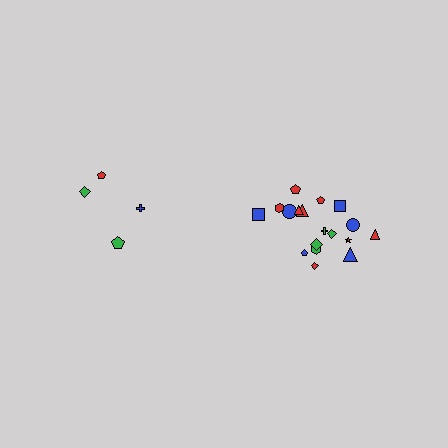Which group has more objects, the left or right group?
The right group.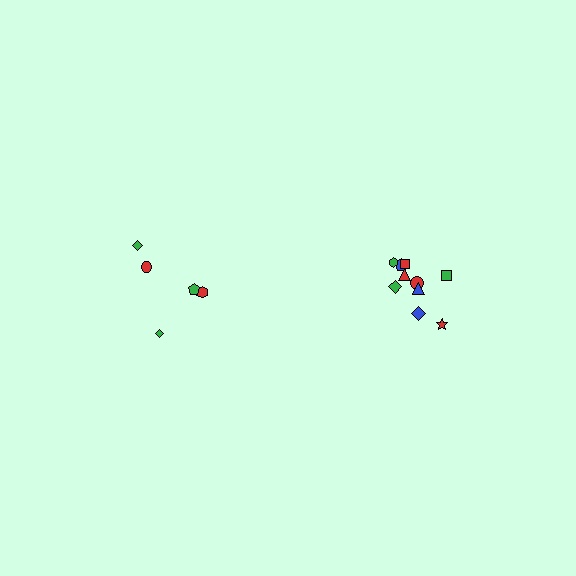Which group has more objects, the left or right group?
The right group.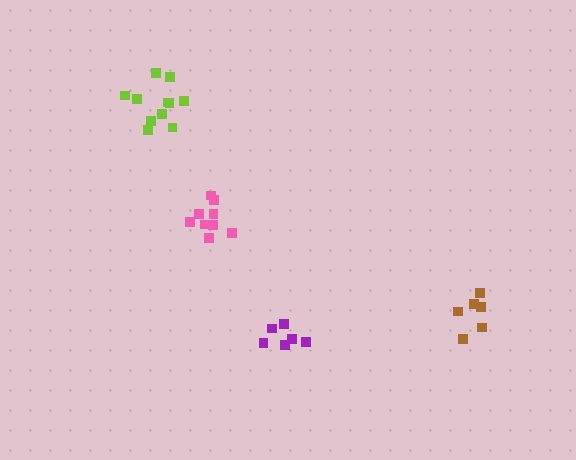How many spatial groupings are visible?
There are 4 spatial groupings.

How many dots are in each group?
Group 1: 6 dots, Group 2: 6 dots, Group 3: 9 dots, Group 4: 11 dots (32 total).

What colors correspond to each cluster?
The clusters are colored: purple, brown, pink, lime.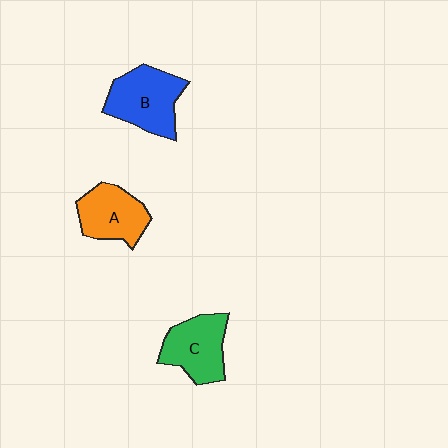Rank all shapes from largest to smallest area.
From largest to smallest: B (blue), C (green), A (orange).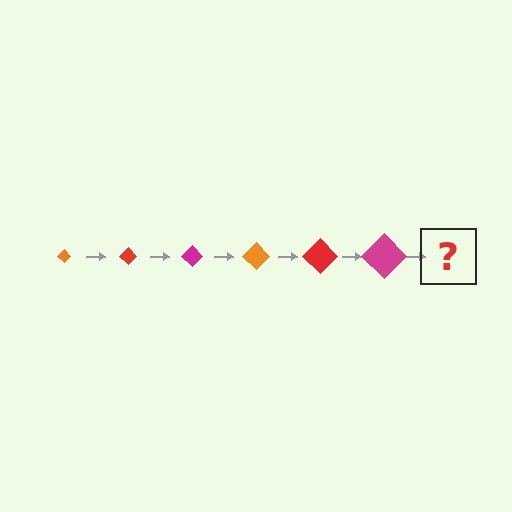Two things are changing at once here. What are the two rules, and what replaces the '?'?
The two rules are that the diamond grows larger each step and the color cycles through orange, red, and magenta. The '?' should be an orange diamond, larger than the previous one.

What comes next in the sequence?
The next element should be an orange diamond, larger than the previous one.